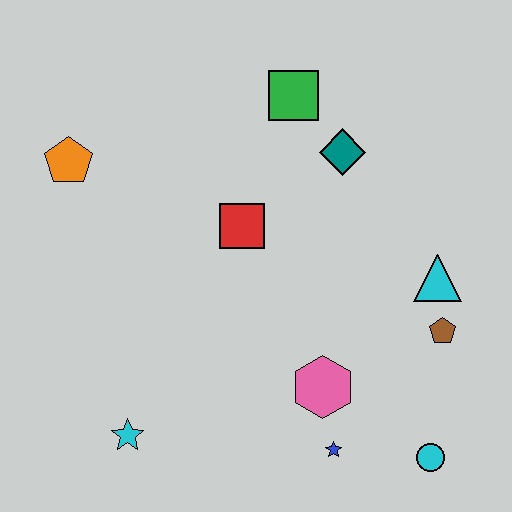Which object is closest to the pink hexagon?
The blue star is closest to the pink hexagon.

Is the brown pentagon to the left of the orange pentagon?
No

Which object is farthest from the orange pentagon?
The cyan circle is farthest from the orange pentagon.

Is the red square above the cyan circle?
Yes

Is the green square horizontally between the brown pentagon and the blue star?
No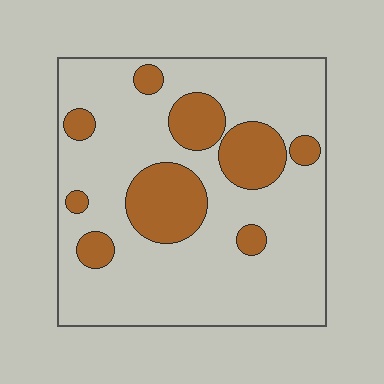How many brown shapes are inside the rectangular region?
9.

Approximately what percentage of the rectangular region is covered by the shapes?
Approximately 25%.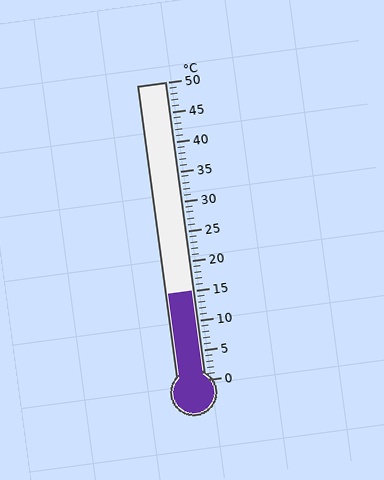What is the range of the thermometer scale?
The thermometer scale ranges from 0°C to 50°C.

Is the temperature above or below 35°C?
The temperature is below 35°C.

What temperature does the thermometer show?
The thermometer shows approximately 15°C.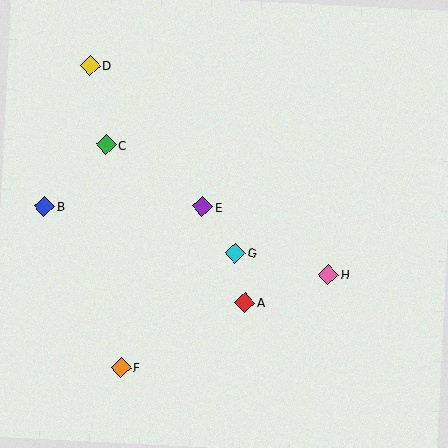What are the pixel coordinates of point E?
Point E is at (203, 207).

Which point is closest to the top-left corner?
Point D is closest to the top-left corner.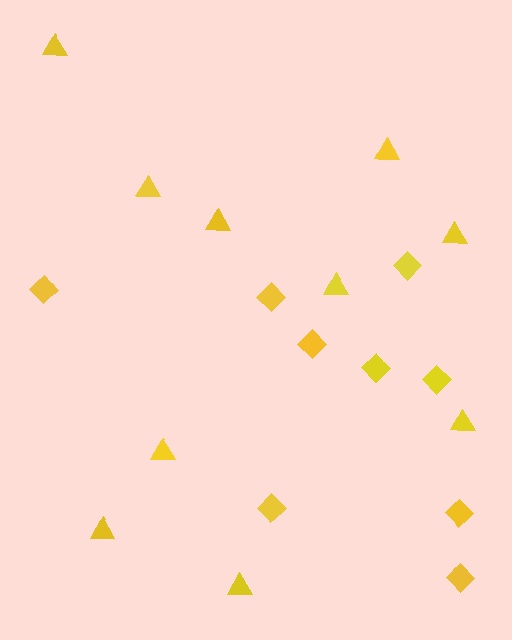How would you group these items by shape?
There are 2 groups: one group of triangles (10) and one group of diamonds (9).